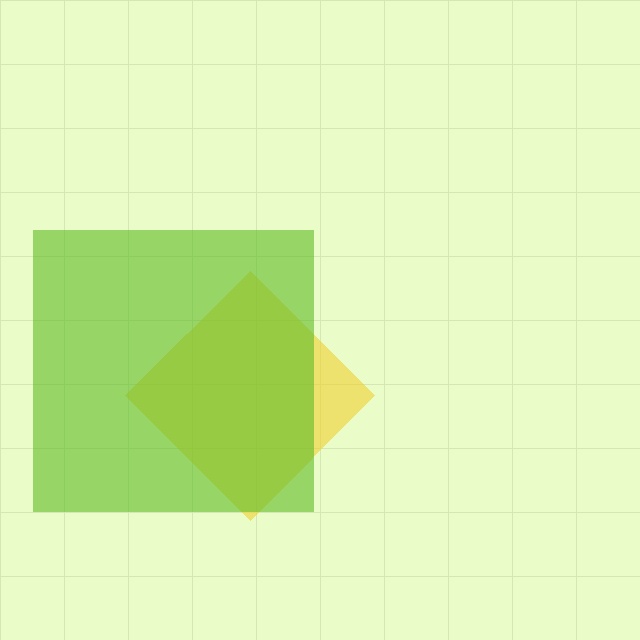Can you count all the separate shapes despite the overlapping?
Yes, there are 2 separate shapes.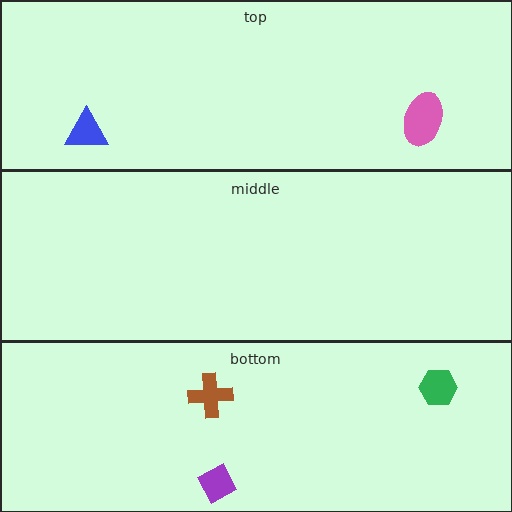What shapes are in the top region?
The pink ellipse, the blue triangle.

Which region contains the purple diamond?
The bottom region.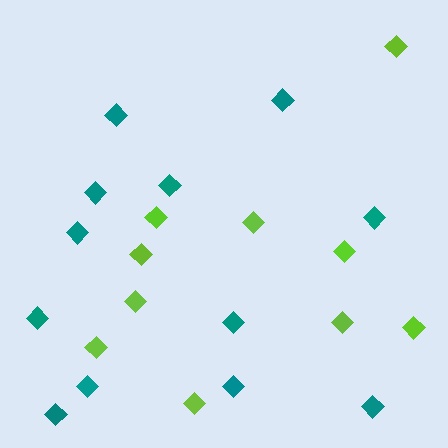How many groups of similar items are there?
There are 2 groups: one group of lime diamonds (10) and one group of teal diamonds (12).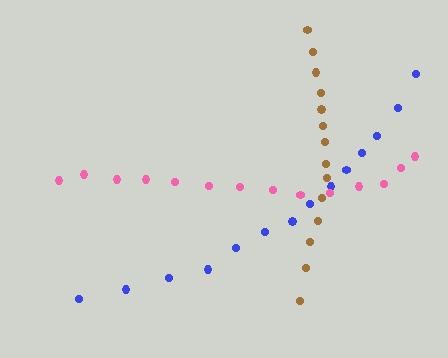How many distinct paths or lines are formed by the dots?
There are 3 distinct paths.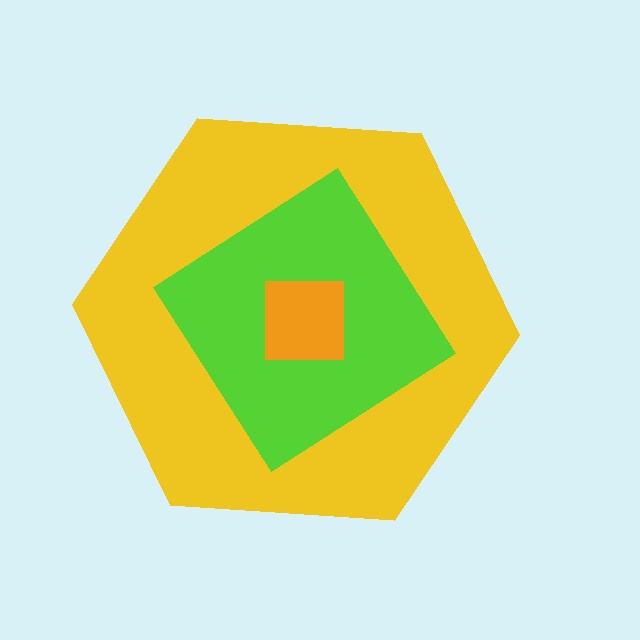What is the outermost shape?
The yellow hexagon.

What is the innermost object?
The orange square.